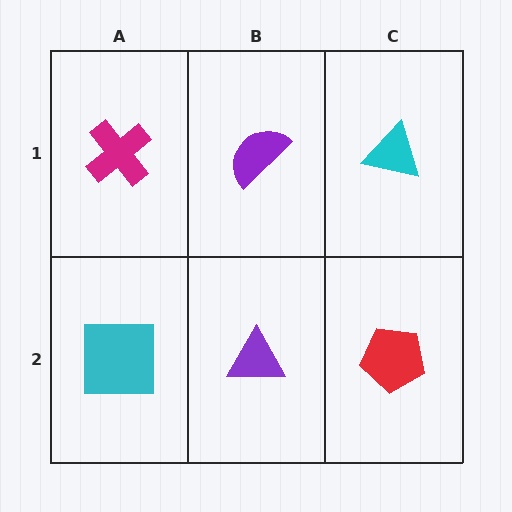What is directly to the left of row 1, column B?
A magenta cross.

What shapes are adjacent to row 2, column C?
A cyan triangle (row 1, column C), a purple triangle (row 2, column B).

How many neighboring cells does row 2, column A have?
2.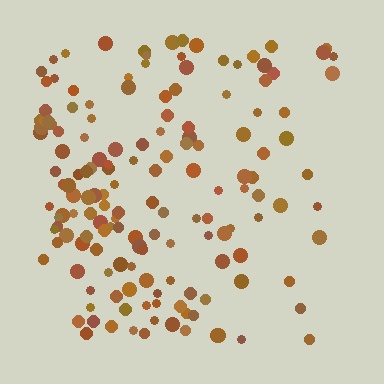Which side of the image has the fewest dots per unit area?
The right.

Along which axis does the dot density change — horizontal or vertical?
Horizontal.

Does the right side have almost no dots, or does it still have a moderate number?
Still a moderate number, just noticeably fewer than the left.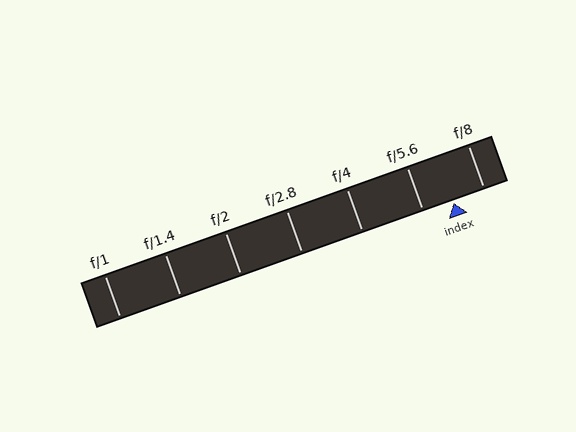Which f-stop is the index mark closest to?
The index mark is closest to f/5.6.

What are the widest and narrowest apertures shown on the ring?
The widest aperture shown is f/1 and the narrowest is f/8.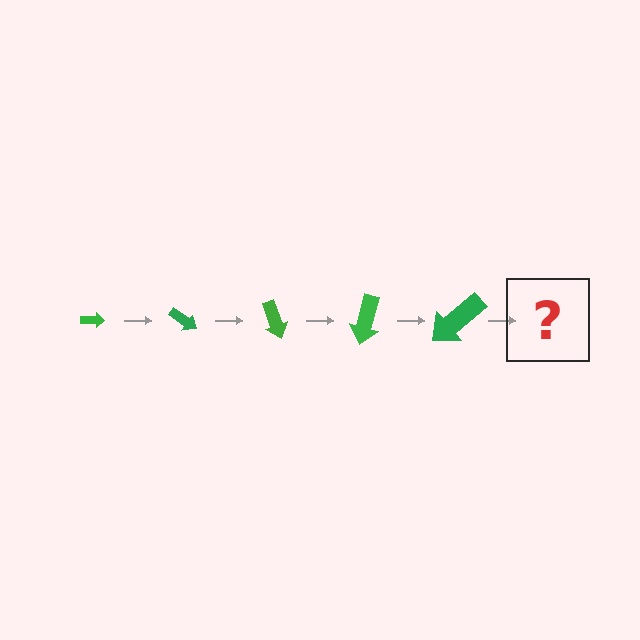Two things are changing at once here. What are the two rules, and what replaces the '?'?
The two rules are that the arrow grows larger each step and it rotates 35 degrees each step. The '?' should be an arrow, larger than the previous one and rotated 175 degrees from the start.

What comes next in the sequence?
The next element should be an arrow, larger than the previous one and rotated 175 degrees from the start.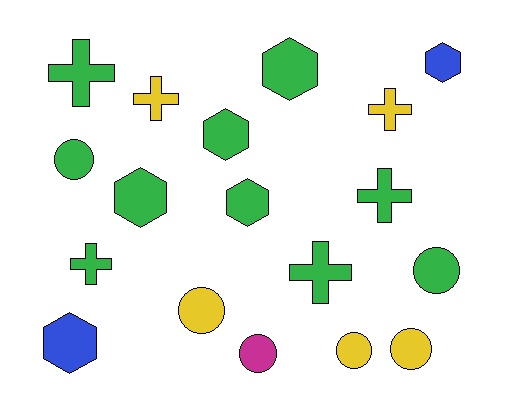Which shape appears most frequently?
Cross, with 6 objects.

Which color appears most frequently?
Green, with 10 objects.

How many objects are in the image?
There are 18 objects.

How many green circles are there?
There are 2 green circles.